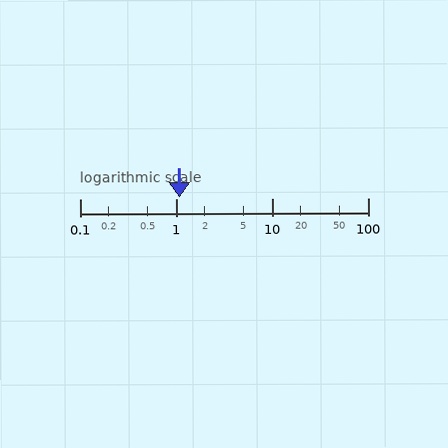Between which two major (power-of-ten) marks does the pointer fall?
The pointer is between 1 and 10.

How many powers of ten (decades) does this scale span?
The scale spans 3 decades, from 0.1 to 100.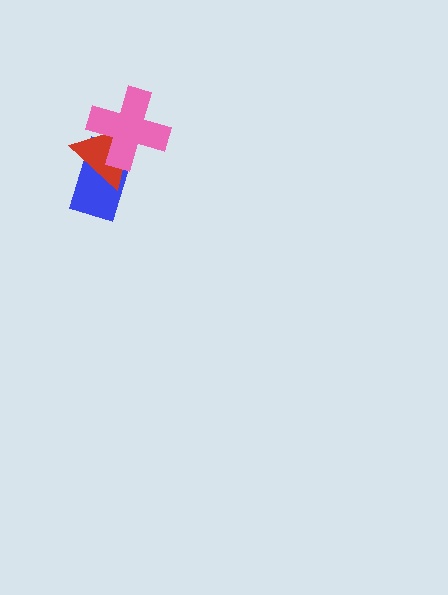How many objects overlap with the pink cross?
2 objects overlap with the pink cross.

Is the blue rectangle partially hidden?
Yes, it is partially covered by another shape.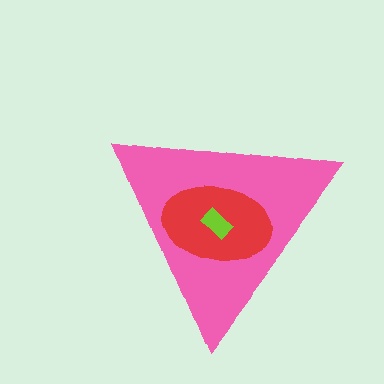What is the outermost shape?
The pink triangle.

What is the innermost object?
The lime rectangle.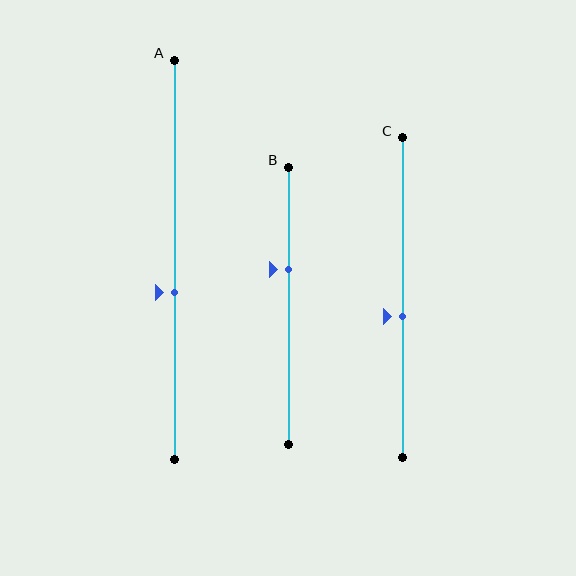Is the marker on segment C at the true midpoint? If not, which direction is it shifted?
No, the marker on segment C is shifted downward by about 6% of the segment length.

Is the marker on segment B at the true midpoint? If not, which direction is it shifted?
No, the marker on segment B is shifted upward by about 13% of the segment length.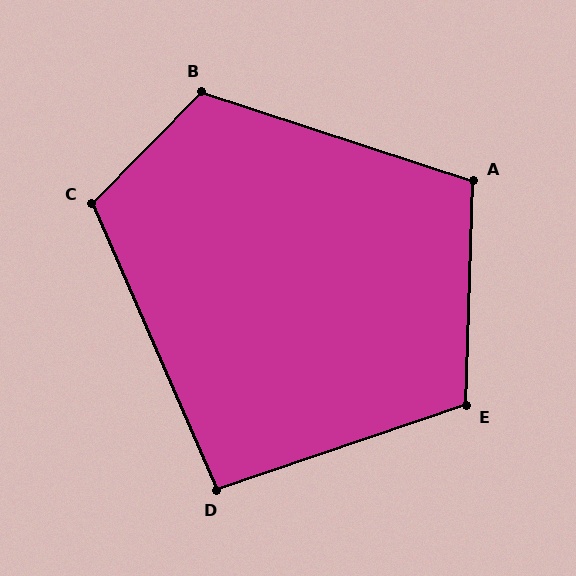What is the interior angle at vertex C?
Approximately 112 degrees (obtuse).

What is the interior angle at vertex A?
Approximately 106 degrees (obtuse).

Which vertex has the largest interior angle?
B, at approximately 117 degrees.